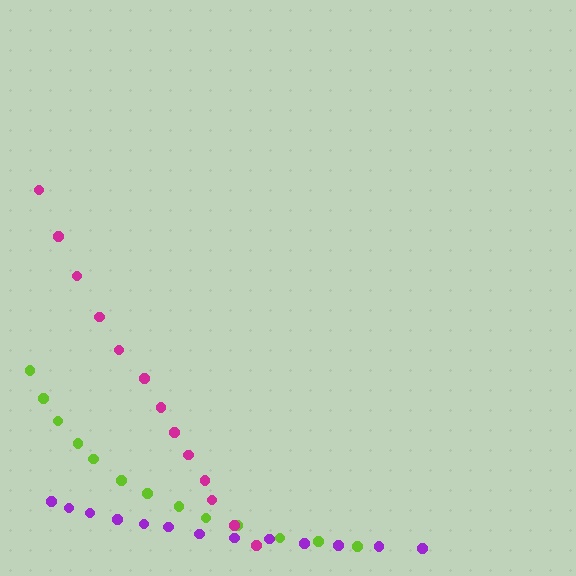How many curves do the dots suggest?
There are 3 distinct paths.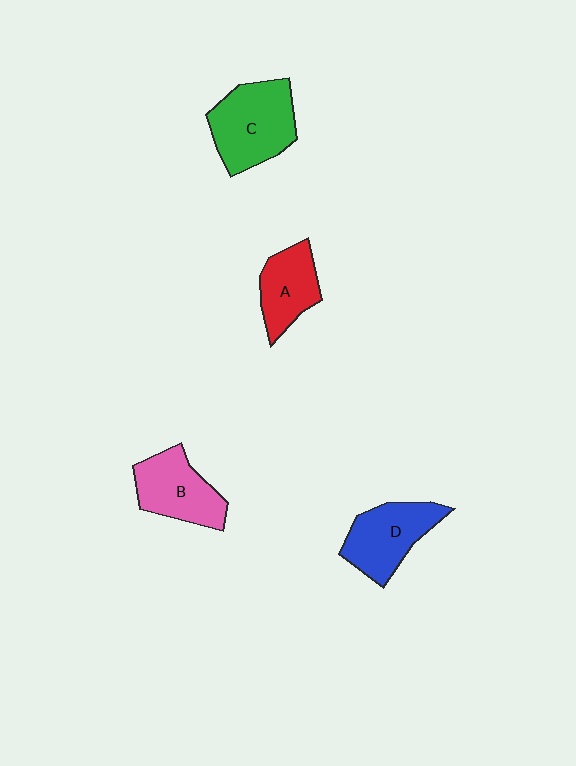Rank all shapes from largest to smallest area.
From largest to smallest: C (green), D (blue), B (pink), A (red).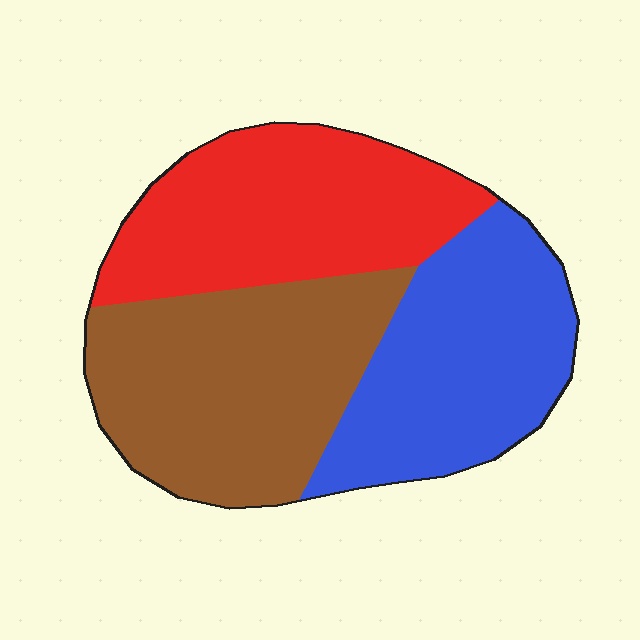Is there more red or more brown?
Brown.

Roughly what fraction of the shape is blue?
Blue takes up about one third (1/3) of the shape.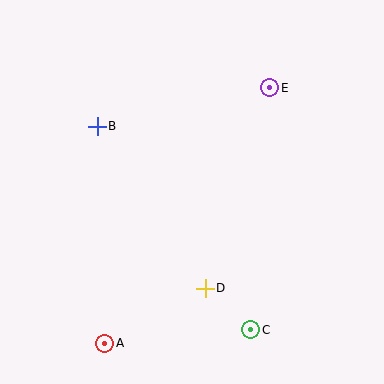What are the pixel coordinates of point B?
Point B is at (97, 126).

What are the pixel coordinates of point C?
Point C is at (251, 330).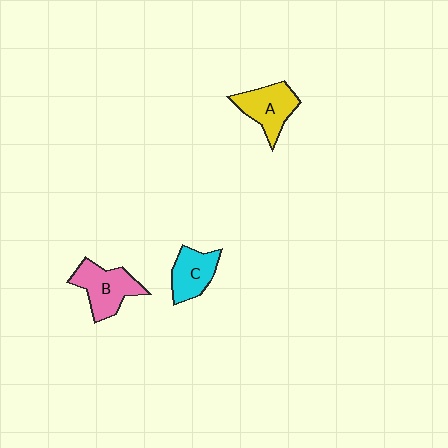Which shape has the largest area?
Shape B (pink).